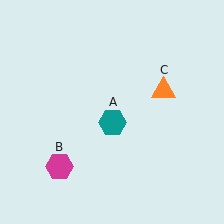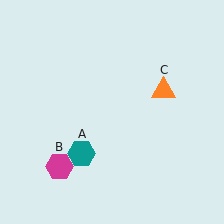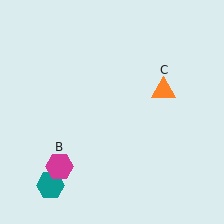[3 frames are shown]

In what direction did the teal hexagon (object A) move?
The teal hexagon (object A) moved down and to the left.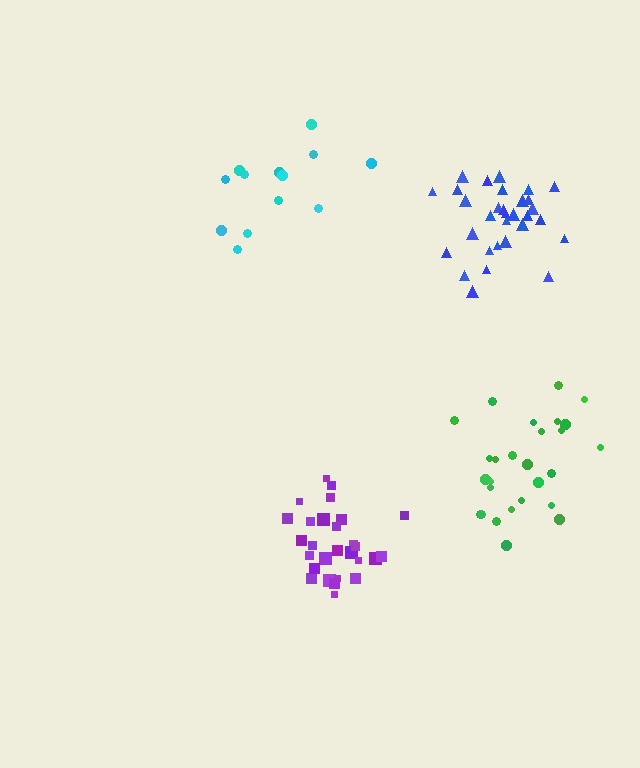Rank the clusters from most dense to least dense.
blue, purple, green, cyan.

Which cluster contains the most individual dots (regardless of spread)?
Blue (31).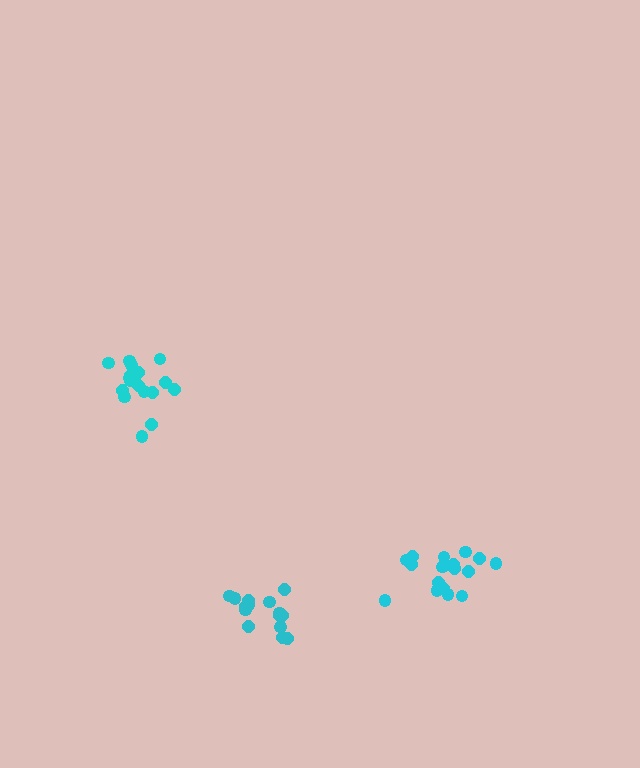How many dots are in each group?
Group 1: 18 dots, Group 2: 19 dots, Group 3: 15 dots (52 total).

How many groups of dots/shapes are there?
There are 3 groups.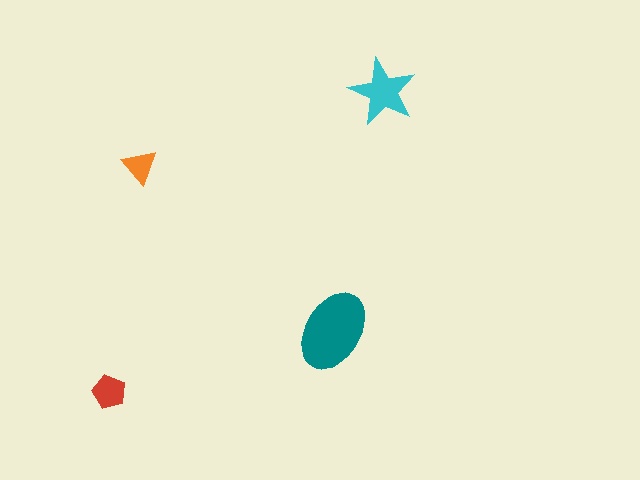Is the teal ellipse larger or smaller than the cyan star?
Larger.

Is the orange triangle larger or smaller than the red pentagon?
Smaller.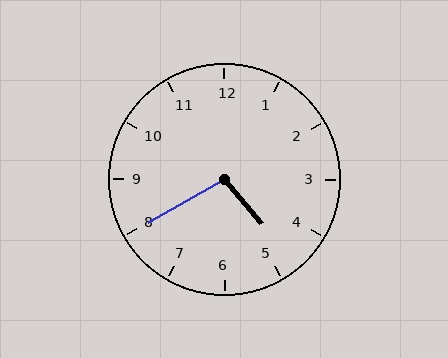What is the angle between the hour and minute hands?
Approximately 100 degrees.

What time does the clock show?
4:40.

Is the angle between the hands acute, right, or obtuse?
It is obtuse.